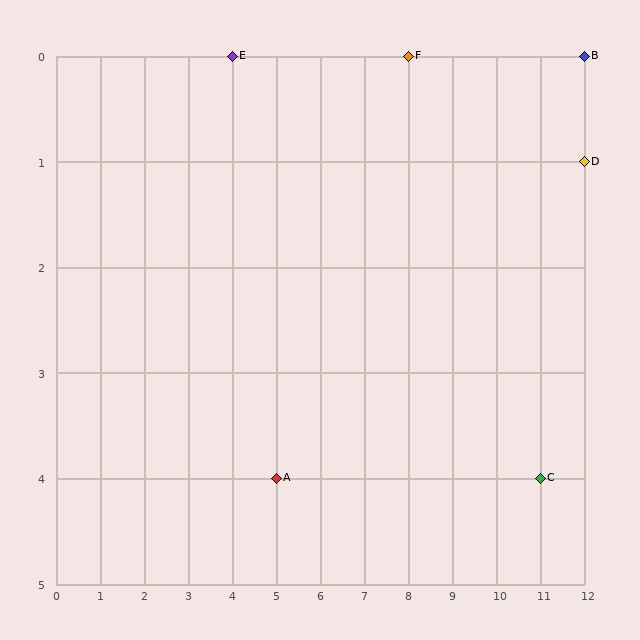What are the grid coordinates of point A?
Point A is at grid coordinates (5, 4).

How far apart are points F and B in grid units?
Points F and B are 4 columns apart.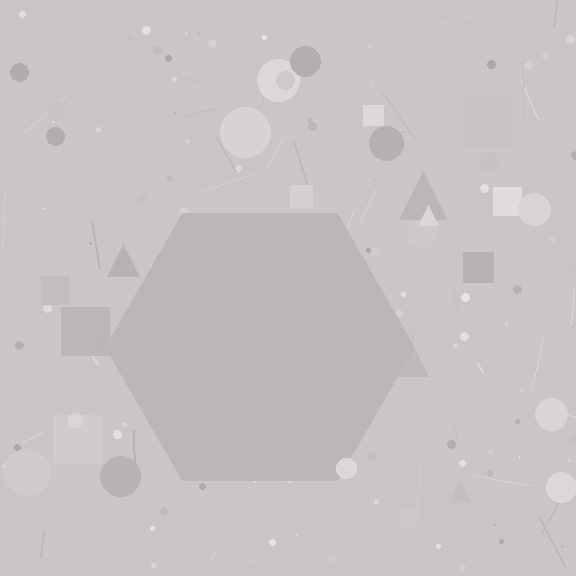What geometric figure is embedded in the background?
A hexagon is embedded in the background.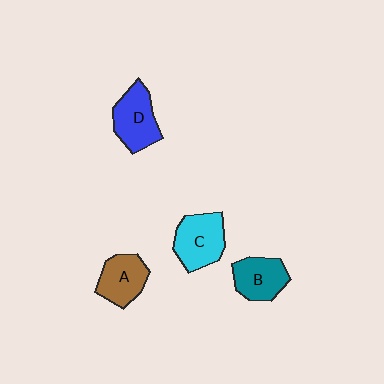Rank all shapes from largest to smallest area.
From largest to smallest: C (cyan), D (blue), B (teal), A (brown).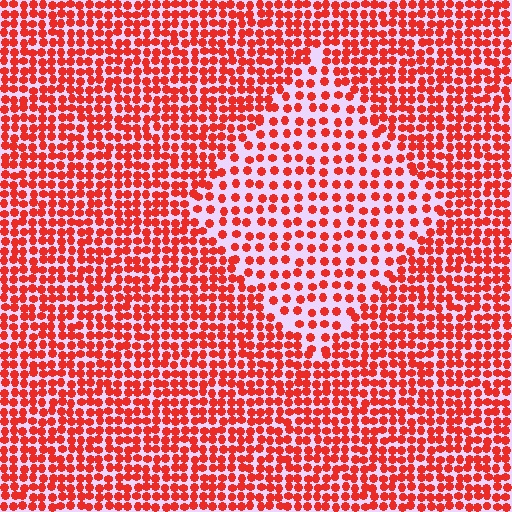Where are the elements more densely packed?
The elements are more densely packed outside the diamond boundary.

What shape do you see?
I see a diamond.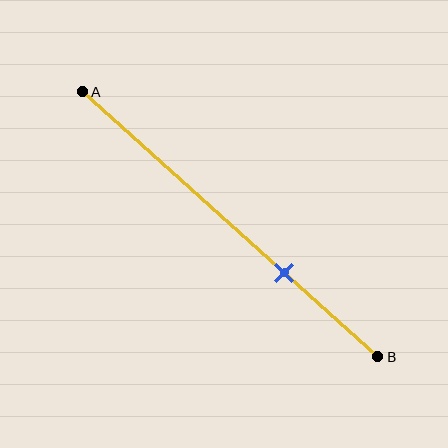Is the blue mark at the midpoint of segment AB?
No, the mark is at about 70% from A, not at the 50% midpoint.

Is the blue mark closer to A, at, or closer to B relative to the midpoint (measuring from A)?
The blue mark is closer to point B than the midpoint of segment AB.